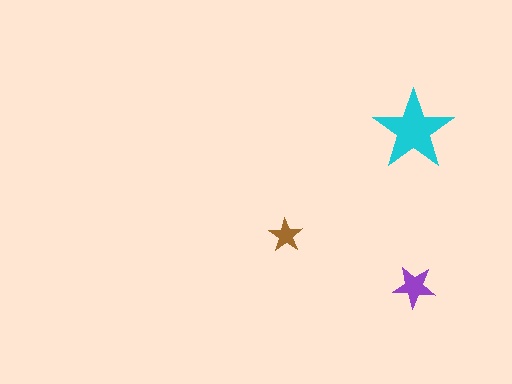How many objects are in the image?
There are 3 objects in the image.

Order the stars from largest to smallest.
the cyan one, the purple one, the brown one.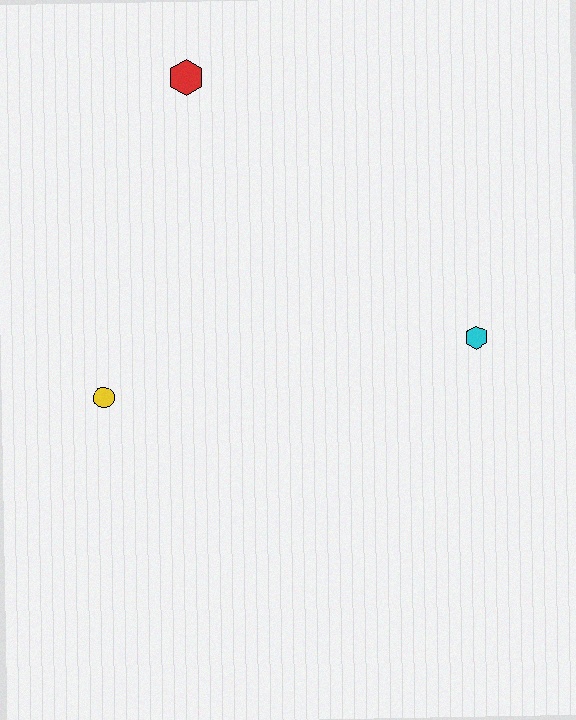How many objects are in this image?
There are 3 objects.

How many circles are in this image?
There is 1 circle.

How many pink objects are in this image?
There are no pink objects.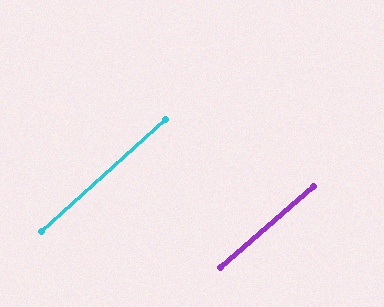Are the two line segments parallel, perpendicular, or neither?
Parallel — their directions differ by only 0.8°.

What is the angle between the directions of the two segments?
Approximately 1 degree.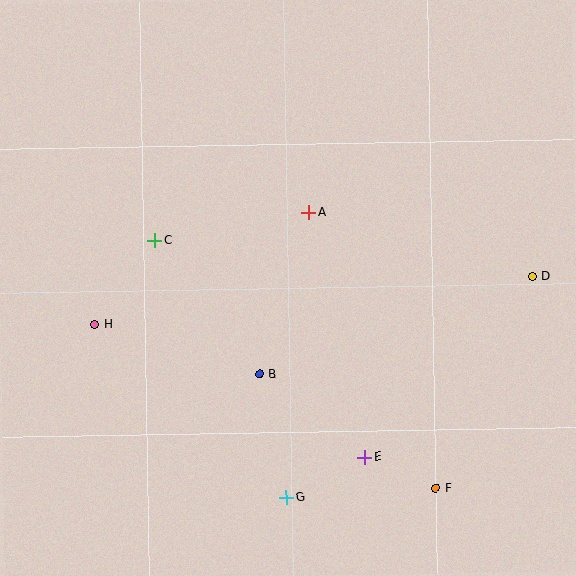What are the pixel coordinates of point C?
Point C is at (155, 240).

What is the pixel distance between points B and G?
The distance between B and G is 126 pixels.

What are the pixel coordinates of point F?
Point F is at (436, 488).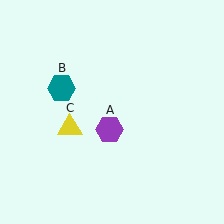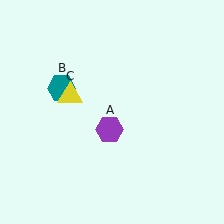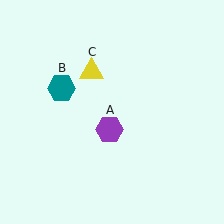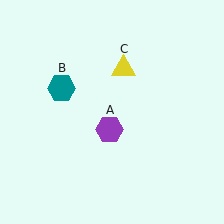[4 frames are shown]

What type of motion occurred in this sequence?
The yellow triangle (object C) rotated clockwise around the center of the scene.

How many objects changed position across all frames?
1 object changed position: yellow triangle (object C).